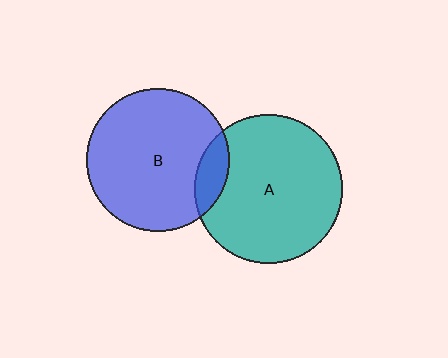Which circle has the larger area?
Circle A (teal).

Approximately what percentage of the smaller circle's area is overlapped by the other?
Approximately 10%.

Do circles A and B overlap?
Yes.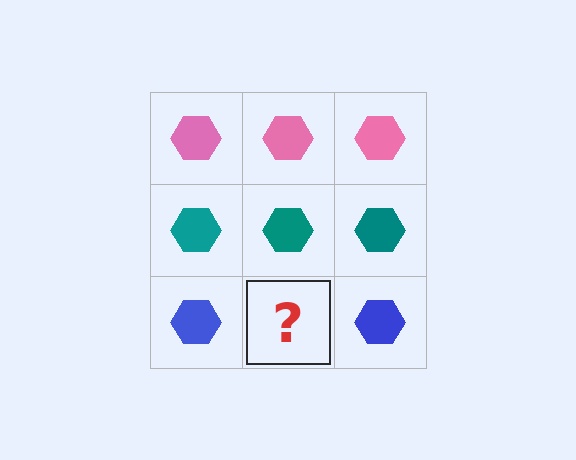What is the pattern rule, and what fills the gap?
The rule is that each row has a consistent color. The gap should be filled with a blue hexagon.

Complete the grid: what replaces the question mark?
The question mark should be replaced with a blue hexagon.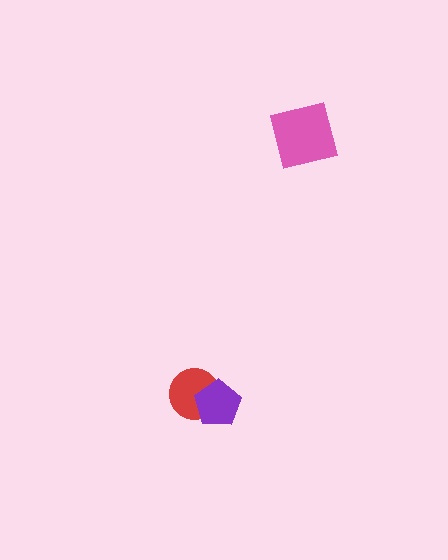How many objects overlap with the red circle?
1 object overlaps with the red circle.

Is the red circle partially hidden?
Yes, it is partially covered by another shape.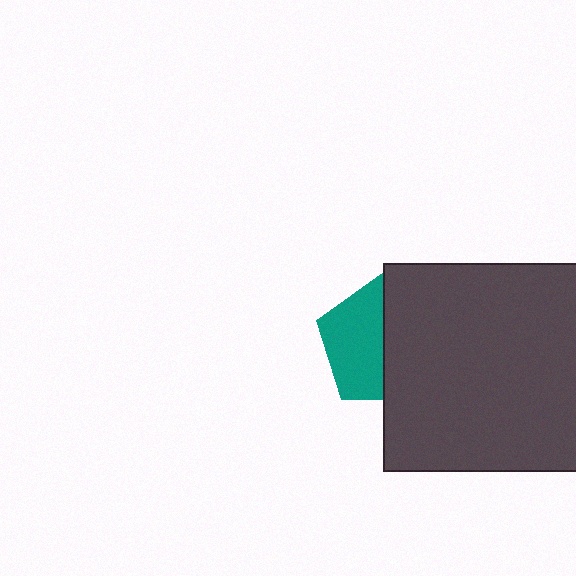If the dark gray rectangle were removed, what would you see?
You would see the complete teal pentagon.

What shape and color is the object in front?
The object in front is a dark gray rectangle.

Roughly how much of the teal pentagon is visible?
About half of it is visible (roughly 50%).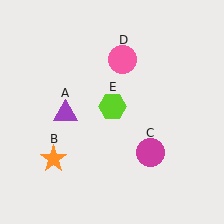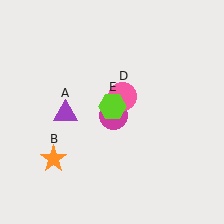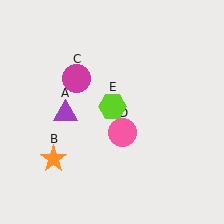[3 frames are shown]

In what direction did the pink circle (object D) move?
The pink circle (object D) moved down.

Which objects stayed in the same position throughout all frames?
Purple triangle (object A) and orange star (object B) and lime hexagon (object E) remained stationary.